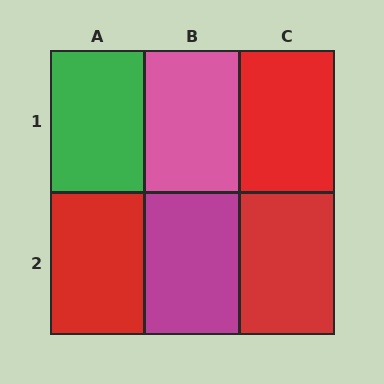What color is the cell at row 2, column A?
Red.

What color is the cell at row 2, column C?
Red.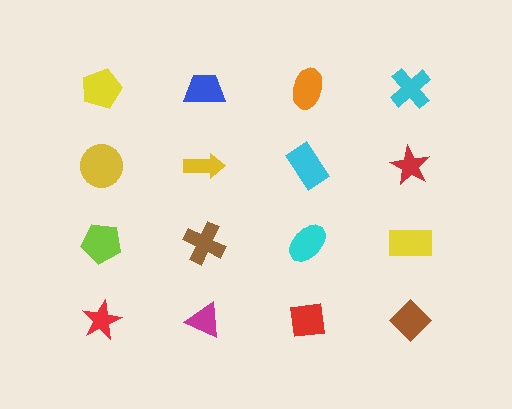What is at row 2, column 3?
A cyan rectangle.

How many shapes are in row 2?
4 shapes.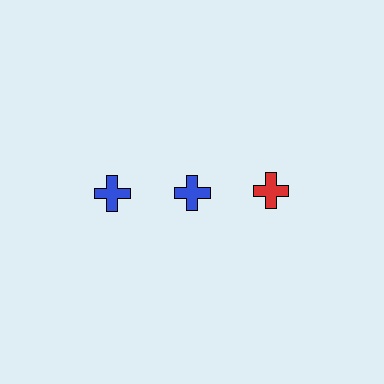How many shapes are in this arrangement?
There are 3 shapes arranged in a grid pattern.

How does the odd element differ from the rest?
It has a different color: red instead of blue.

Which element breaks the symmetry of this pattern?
The red cross in the top row, center column breaks the symmetry. All other shapes are blue crosses.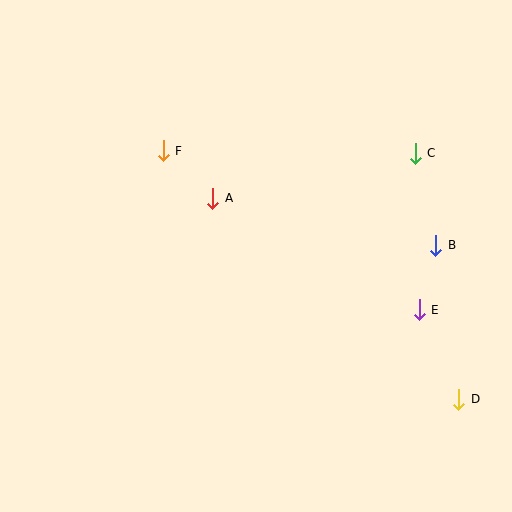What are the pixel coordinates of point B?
Point B is at (436, 245).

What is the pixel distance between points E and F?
The distance between E and F is 301 pixels.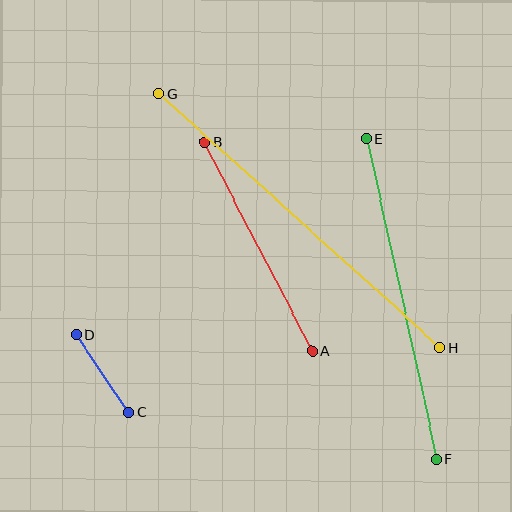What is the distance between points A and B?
The distance is approximately 235 pixels.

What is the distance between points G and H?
The distance is approximately 379 pixels.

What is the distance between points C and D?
The distance is approximately 93 pixels.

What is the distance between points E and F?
The distance is approximately 328 pixels.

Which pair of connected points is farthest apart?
Points G and H are farthest apart.